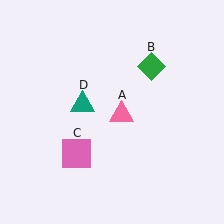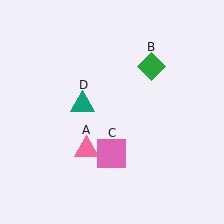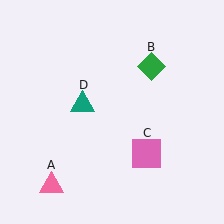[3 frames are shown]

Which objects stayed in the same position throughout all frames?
Green diamond (object B) and teal triangle (object D) remained stationary.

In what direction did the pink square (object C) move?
The pink square (object C) moved right.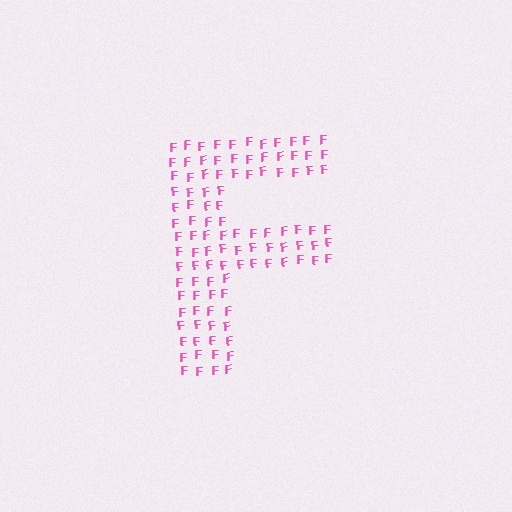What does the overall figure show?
The overall figure shows the letter F.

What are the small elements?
The small elements are letter F's.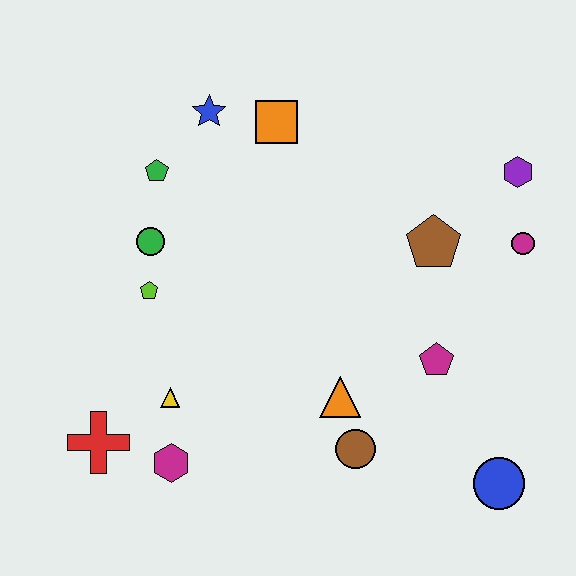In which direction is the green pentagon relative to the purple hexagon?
The green pentagon is to the left of the purple hexagon.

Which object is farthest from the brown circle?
The blue star is farthest from the brown circle.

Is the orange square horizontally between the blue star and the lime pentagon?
No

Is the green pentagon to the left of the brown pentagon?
Yes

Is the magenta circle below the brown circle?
No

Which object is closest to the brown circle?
The orange triangle is closest to the brown circle.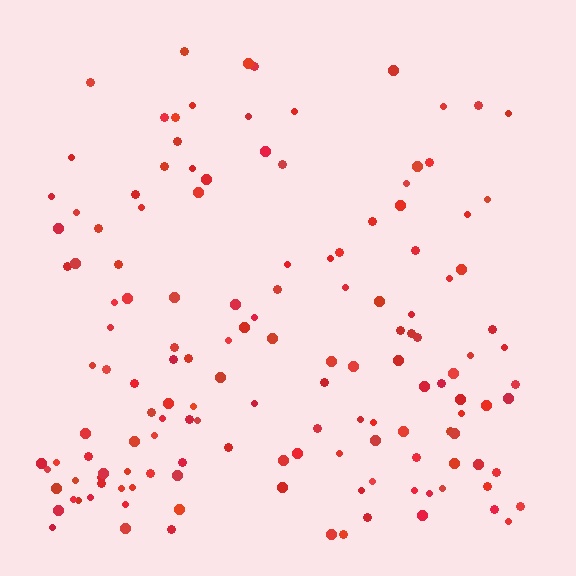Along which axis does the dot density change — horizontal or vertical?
Vertical.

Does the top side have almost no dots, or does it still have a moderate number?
Still a moderate number, just noticeably fewer than the bottom.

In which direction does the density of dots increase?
From top to bottom, with the bottom side densest.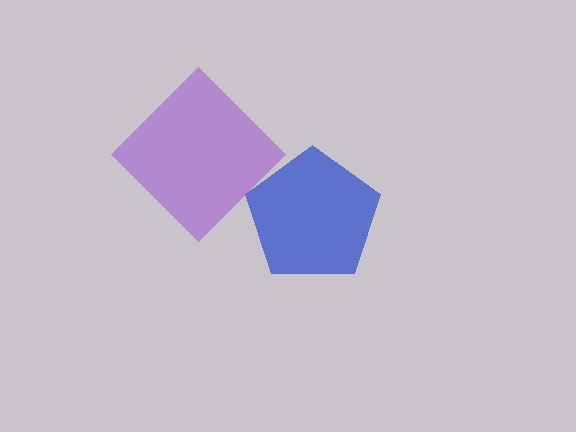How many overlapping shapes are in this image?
There are 2 overlapping shapes in the image.